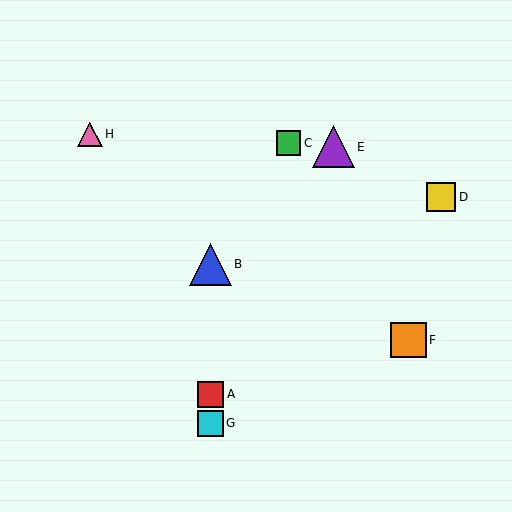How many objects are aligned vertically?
3 objects (A, B, G) are aligned vertically.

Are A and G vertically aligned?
Yes, both are at x≈211.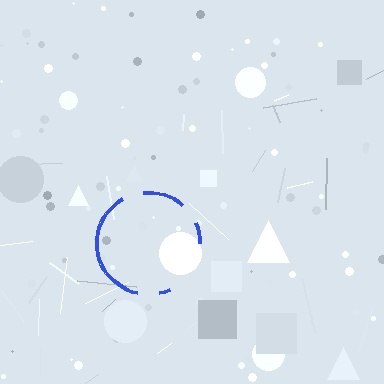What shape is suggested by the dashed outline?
The dashed outline suggests a circle.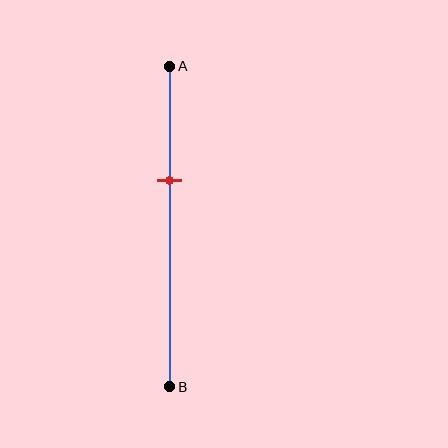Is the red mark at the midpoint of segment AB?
No, the mark is at about 35% from A, not at the 50% midpoint.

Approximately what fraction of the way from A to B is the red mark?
The red mark is approximately 35% of the way from A to B.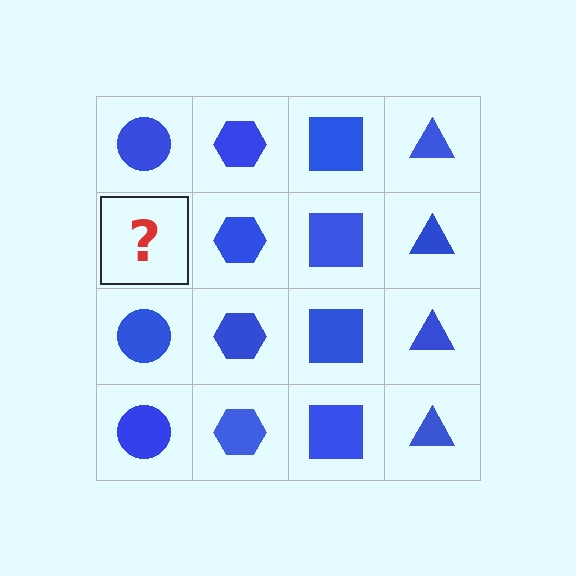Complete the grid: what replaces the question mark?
The question mark should be replaced with a blue circle.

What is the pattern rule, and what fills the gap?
The rule is that each column has a consistent shape. The gap should be filled with a blue circle.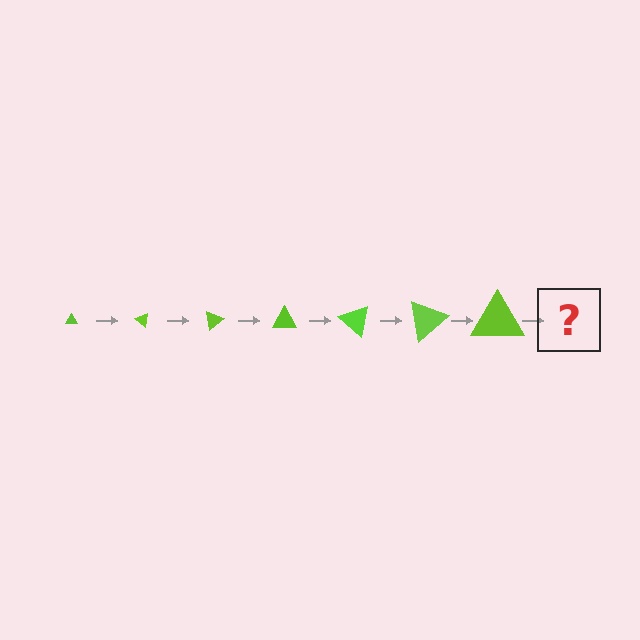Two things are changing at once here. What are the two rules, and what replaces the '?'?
The two rules are that the triangle grows larger each step and it rotates 40 degrees each step. The '?' should be a triangle, larger than the previous one and rotated 280 degrees from the start.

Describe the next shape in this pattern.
It should be a triangle, larger than the previous one and rotated 280 degrees from the start.